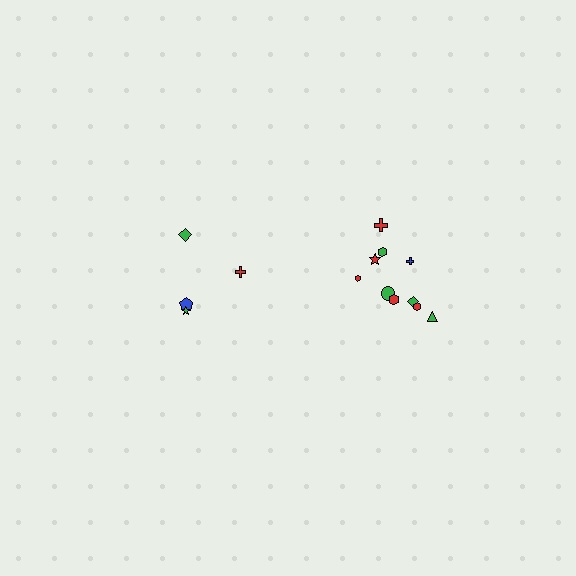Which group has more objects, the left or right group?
The right group.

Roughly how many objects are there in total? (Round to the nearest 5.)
Roughly 15 objects in total.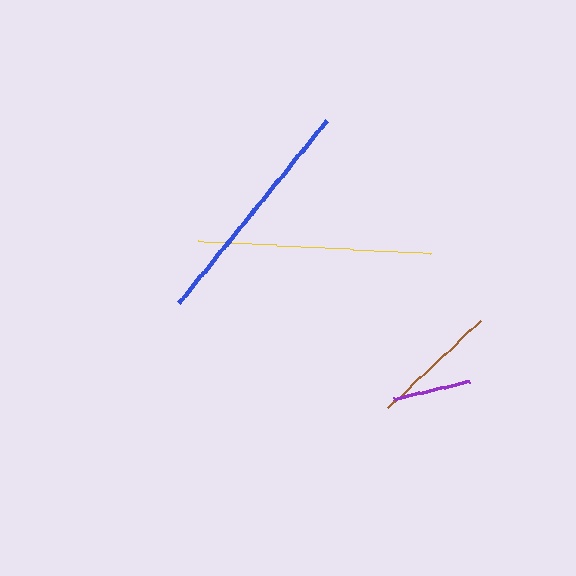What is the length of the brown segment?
The brown segment is approximately 127 pixels long.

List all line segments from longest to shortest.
From longest to shortest: blue, yellow, brown, purple.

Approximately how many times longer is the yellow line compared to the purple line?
The yellow line is approximately 2.9 times the length of the purple line.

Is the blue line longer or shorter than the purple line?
The blue line is longer than the purple line.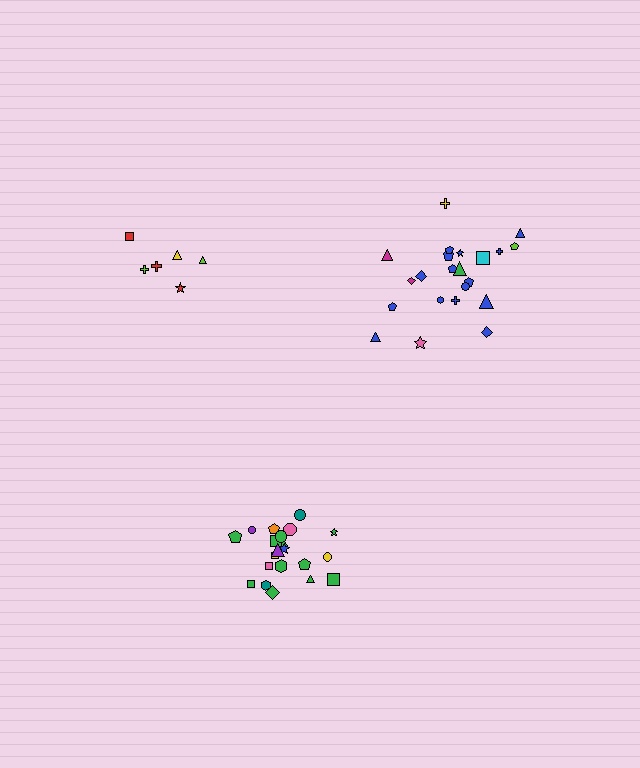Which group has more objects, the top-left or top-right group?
The top-right group.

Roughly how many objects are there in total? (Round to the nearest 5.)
Roughly 50 objects in total.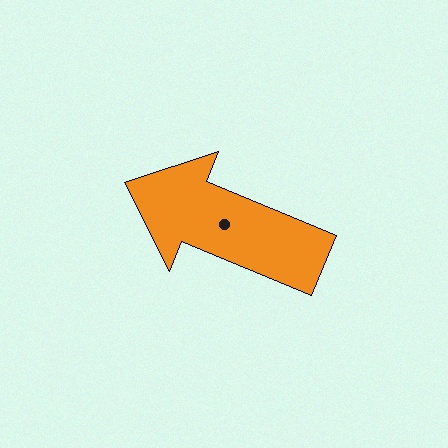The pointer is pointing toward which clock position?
Roughly 10 o'clock.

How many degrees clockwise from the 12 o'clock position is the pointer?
Approximately 293 degrees.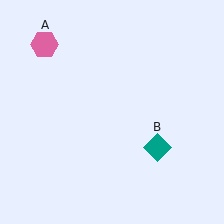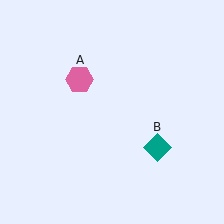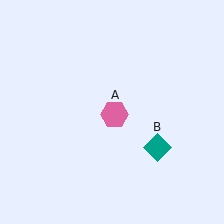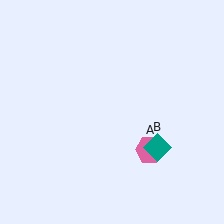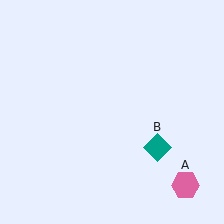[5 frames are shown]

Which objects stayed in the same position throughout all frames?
Teal diamond (object B) remained stationary.